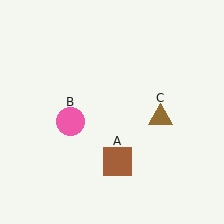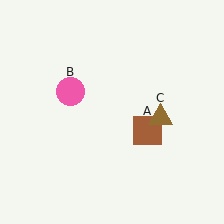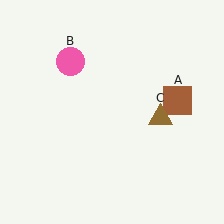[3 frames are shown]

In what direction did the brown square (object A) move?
The brown square (object A) moved up and to the right.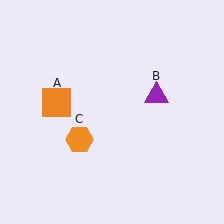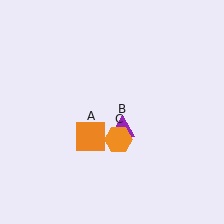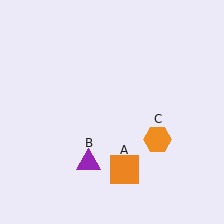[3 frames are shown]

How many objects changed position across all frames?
3 objects changed position: orange square (object A), purple triangle (object B), orange hexagon (object C).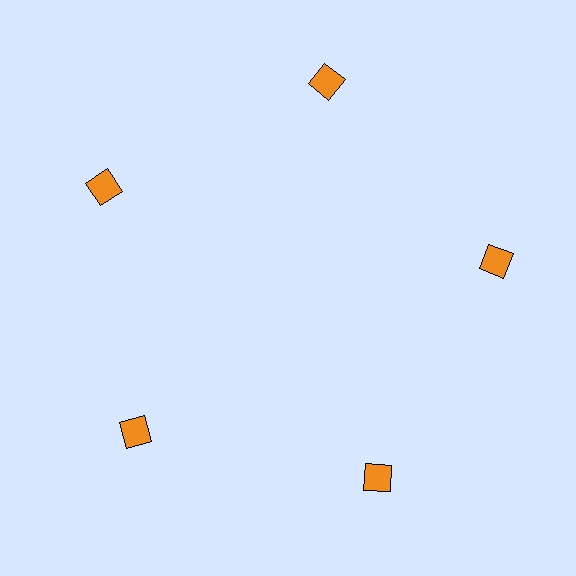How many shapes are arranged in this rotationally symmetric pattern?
There are 5 shapes, arranged in 5 groups of 1.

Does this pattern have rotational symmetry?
Yes, this pattern has 5-fold rotational symmetry. It looks the same after rotating 72 degrees around the center.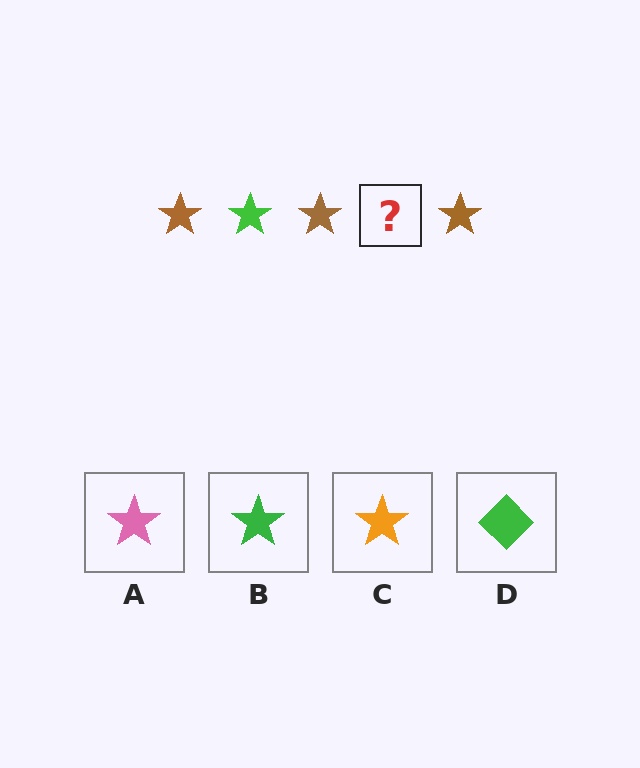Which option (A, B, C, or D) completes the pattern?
B.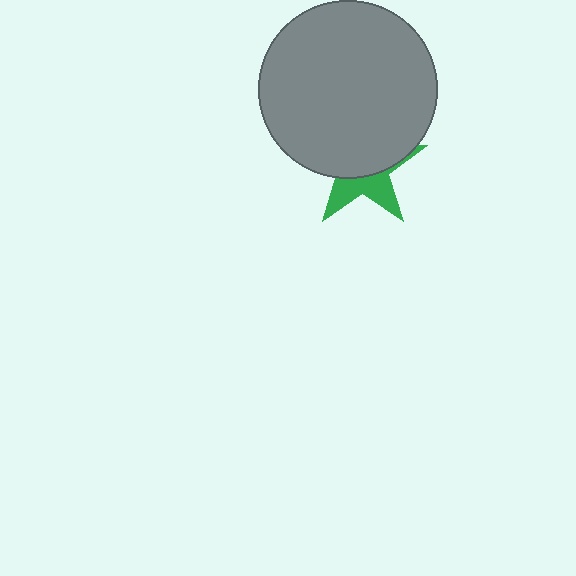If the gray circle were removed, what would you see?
You would see the complete green star.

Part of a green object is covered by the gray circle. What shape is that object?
It is a star.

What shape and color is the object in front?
The object in front is a gray circle.